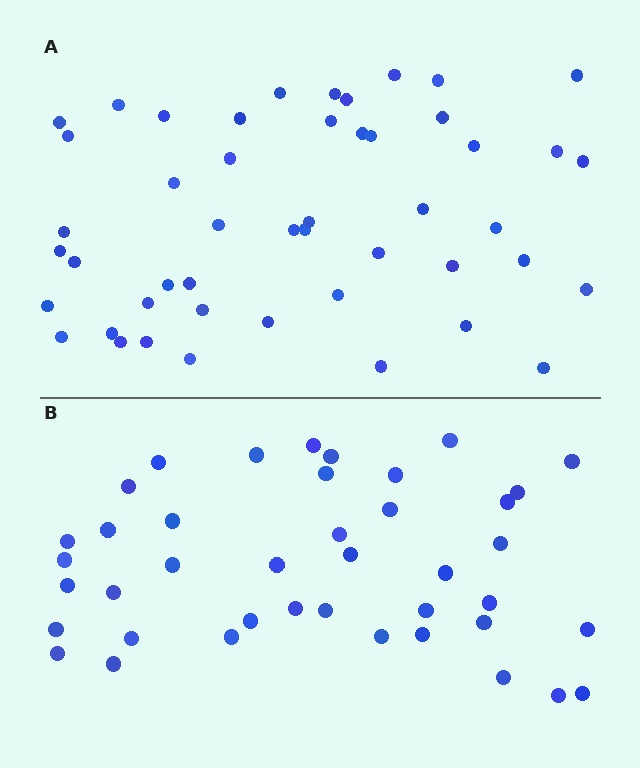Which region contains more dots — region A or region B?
Region A (the top region) has more dots.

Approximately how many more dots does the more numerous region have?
Region A has roughly 8 or so more dots than region B.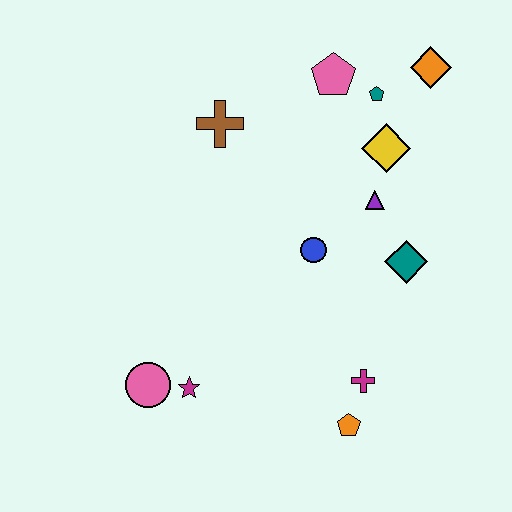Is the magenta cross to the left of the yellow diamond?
Yes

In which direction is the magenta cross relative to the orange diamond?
The magenta cross is below the orange diamond.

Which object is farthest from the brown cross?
The orange pentagon is farthest from the brown cross.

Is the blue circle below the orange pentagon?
No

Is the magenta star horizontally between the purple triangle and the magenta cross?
No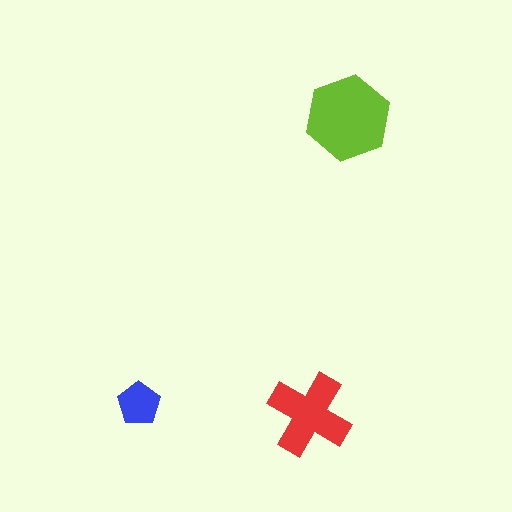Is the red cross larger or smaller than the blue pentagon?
Larger.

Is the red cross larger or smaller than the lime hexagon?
Smaller.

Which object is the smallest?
The blue pentagon.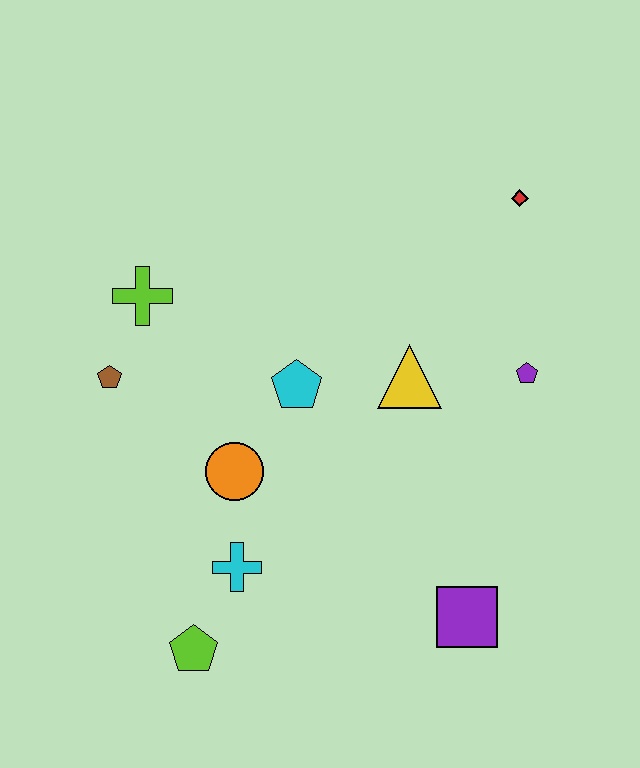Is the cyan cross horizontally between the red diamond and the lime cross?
Yes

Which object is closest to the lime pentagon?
The cyan cross is closest to the lime pentagon.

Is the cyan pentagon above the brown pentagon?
No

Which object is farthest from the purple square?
The lime cross is farthest from the purple square.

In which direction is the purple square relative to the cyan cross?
The purple square is to the right of the cyan cross.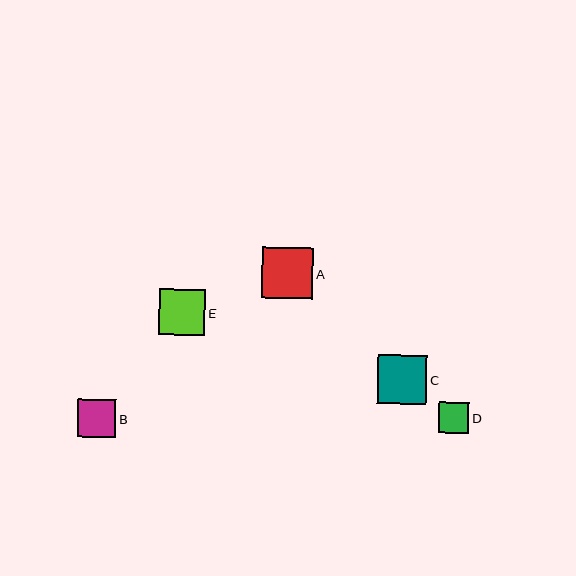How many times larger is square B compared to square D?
Square B is approximately 1.2 times the size of square D.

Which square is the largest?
Square A is the largest with a size of approximately 51 pixels.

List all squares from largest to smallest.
From largest to smallest: A, C, E, B, D.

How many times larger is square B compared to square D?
Square B is approximately 1.2 times the size of square D.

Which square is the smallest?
Square D is the smallest with a size of approximately 31 pixels.